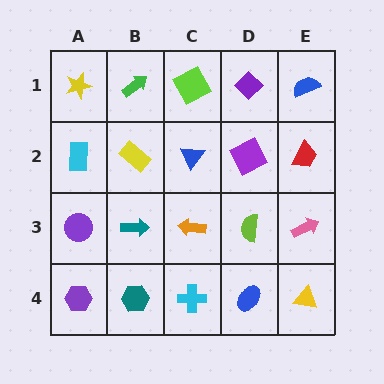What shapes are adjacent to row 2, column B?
A green arrow (row 1, column B), a teal arrow (row 3, column B), a cyan rectangle (row 2, column A), a blue triangle (row 2, column C).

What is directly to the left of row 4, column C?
A teal hexagon.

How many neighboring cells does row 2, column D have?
4.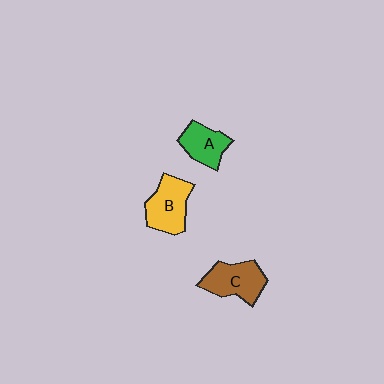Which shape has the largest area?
Shape B (yellow).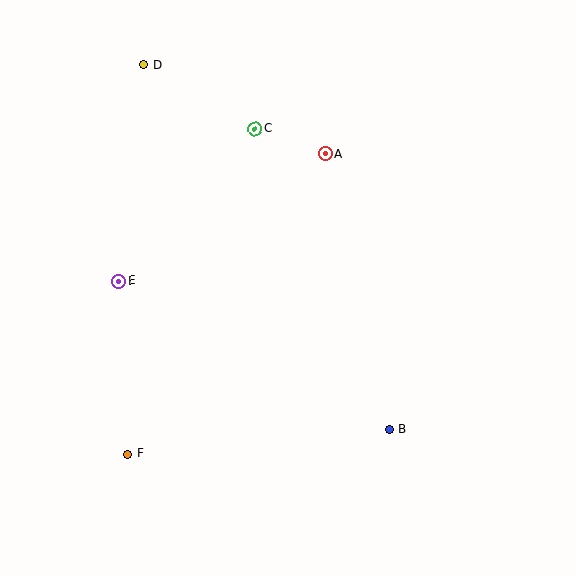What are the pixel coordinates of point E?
Point E is at (119, 281).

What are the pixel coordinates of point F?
Point F is at (128, 454).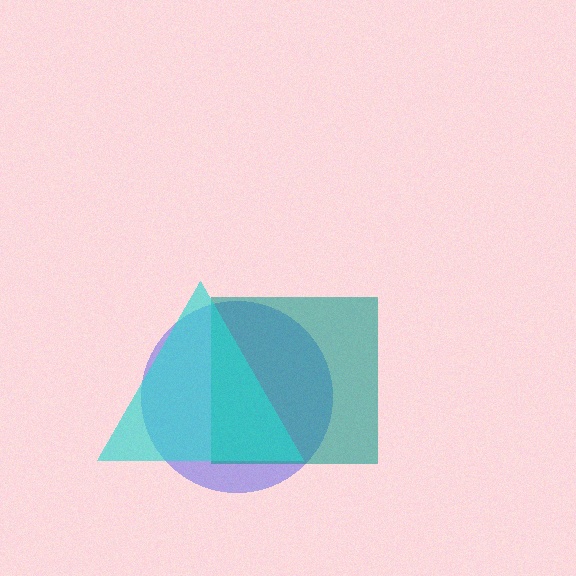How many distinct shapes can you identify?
There are 3 distinct shapes: a blue circle, a teal square, a cyan triangle.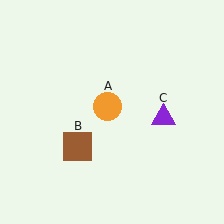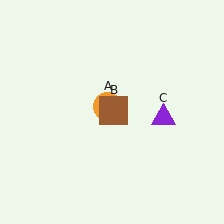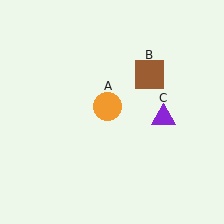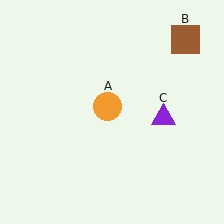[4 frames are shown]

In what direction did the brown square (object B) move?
The brown square (object B) moved up and to the right.